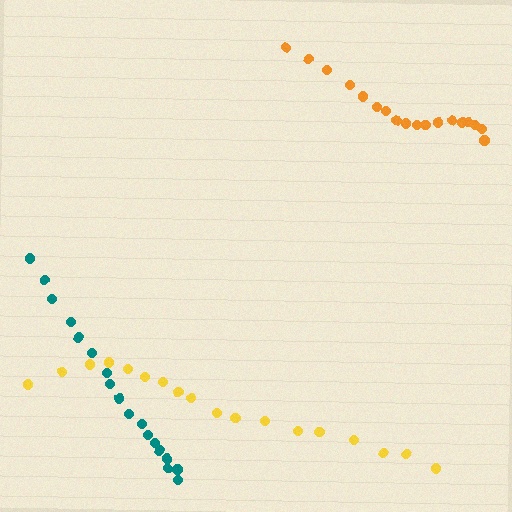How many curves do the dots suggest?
There are 3 distinct paths.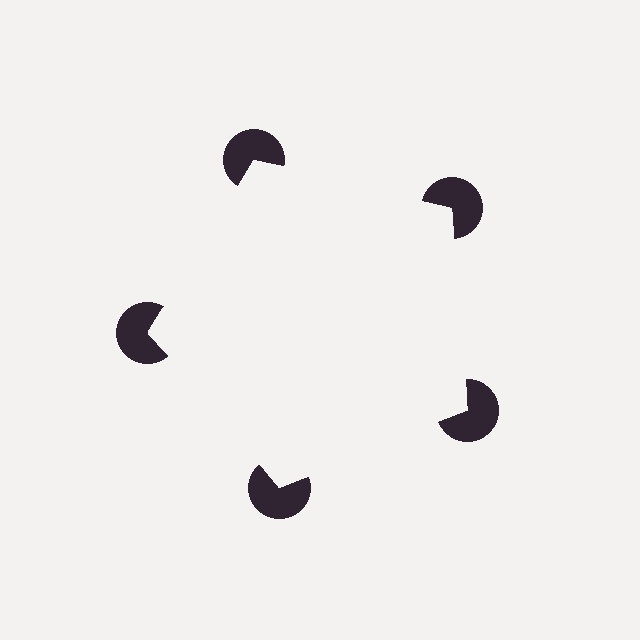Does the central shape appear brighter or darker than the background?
It typically appears slightly brighter than the background, even though no actual brightness change is drawn.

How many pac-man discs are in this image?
There are 5 — one at each vertex of the illusory pentagon.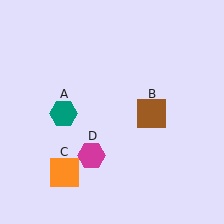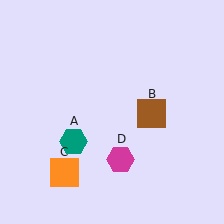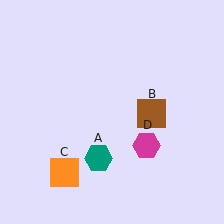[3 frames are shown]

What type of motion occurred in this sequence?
The teal hexagon (object A), magenta hexagon (object D) rotated counterclockwise around the center of the scene.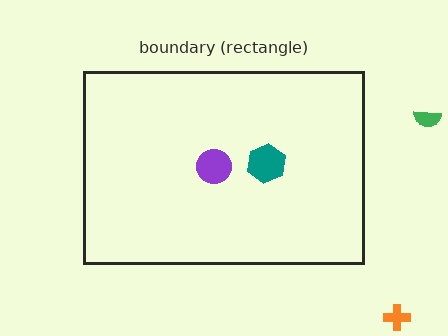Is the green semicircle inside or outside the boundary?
Outside.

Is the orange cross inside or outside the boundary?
Outside.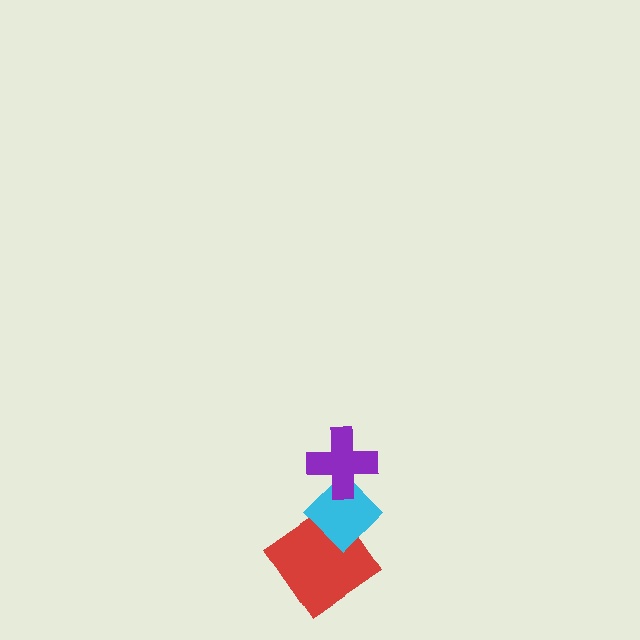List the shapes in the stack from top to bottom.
From top to bottom: the purple cross, the cyan diamond, the red diamond.